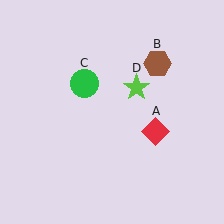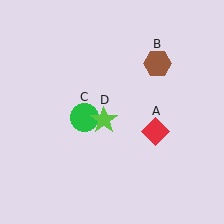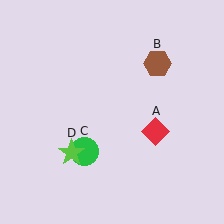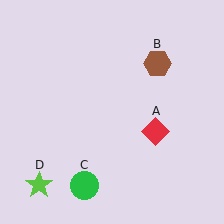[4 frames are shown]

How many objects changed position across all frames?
2 objects changed position: green circle (object C), lime star (object D).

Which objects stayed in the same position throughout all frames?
Red diamond (object A) and brown hexagon (object B) remained stationary.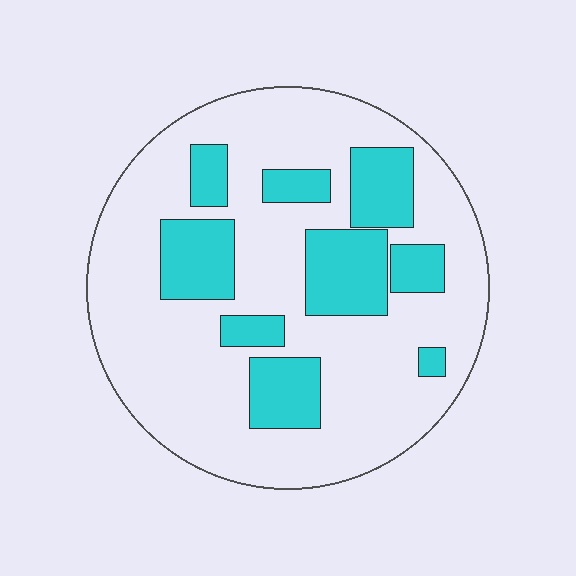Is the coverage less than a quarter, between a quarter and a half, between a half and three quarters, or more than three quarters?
Between a quarter and a half.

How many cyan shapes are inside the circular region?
9.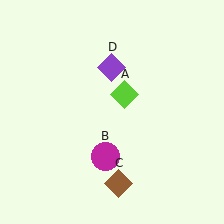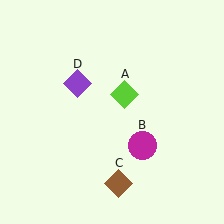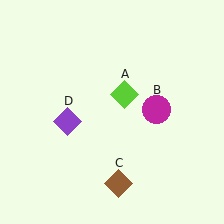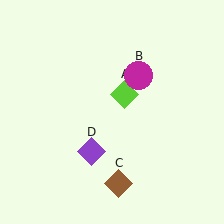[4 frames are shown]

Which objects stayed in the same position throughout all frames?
Lime diamond (object A) and brown diamond (object C) remained stationary.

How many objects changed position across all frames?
2 objects changed position: magenta circle (object B), purple diamond (object D).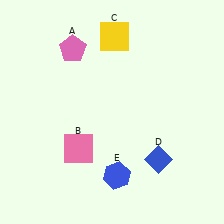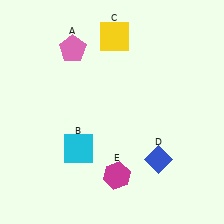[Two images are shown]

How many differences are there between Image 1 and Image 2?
There are 2 differences between the two images.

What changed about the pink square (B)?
In Image 1, B is pink. In Image 2, it changed to cyan.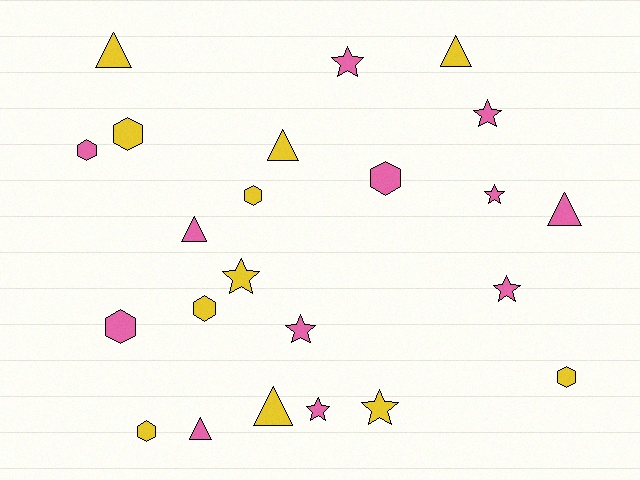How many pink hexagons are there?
There are 3 pink hexagons.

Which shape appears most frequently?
Hexagon, with 8 objects.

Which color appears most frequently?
Pink, with 12 objects.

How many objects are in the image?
There are 23 objects.